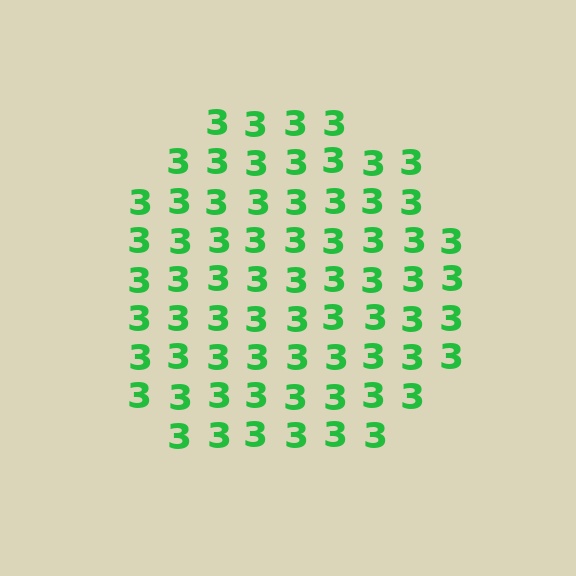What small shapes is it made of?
It is made of small digit 3's.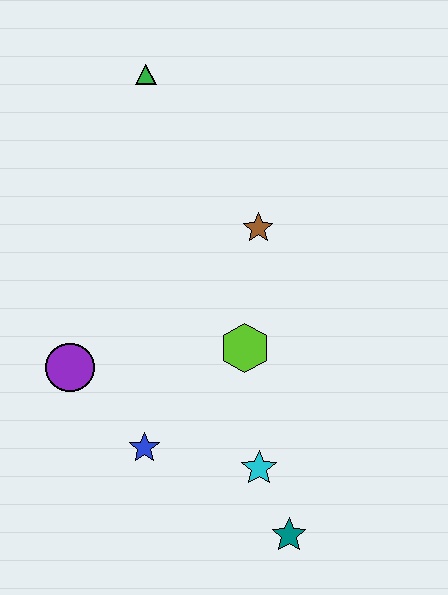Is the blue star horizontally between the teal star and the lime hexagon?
No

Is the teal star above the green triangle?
No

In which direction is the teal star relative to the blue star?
The teal star is to the right of the blue star.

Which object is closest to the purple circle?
The blue star is closest to the purple circle.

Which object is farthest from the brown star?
The teal star is farthest from the brown star.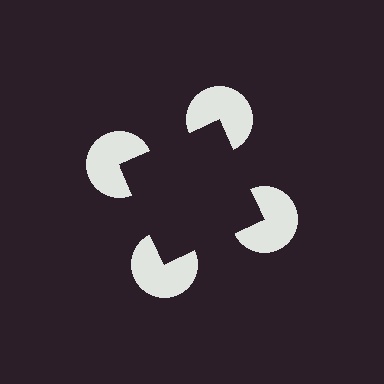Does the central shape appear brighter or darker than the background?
It typically appears slightly darker than the background, even though no actual brightness change is drawn.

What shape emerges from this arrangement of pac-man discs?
An illusory square — its edges are inferred from the aligned wedge cuts in the pac-man discs, not physically drawn.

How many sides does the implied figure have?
4 sides.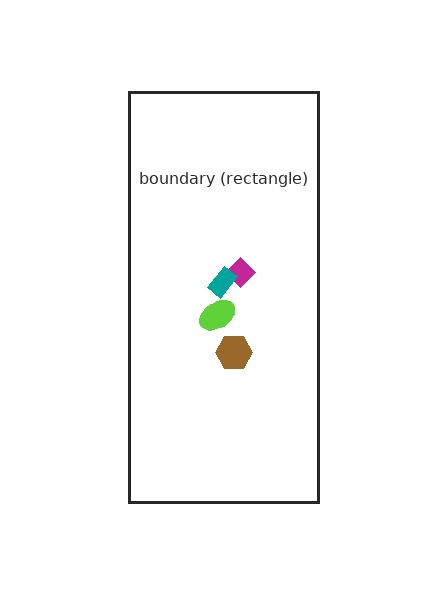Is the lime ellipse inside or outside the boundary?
Inside.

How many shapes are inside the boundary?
4 inside, 0 outside.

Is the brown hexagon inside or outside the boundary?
Inside.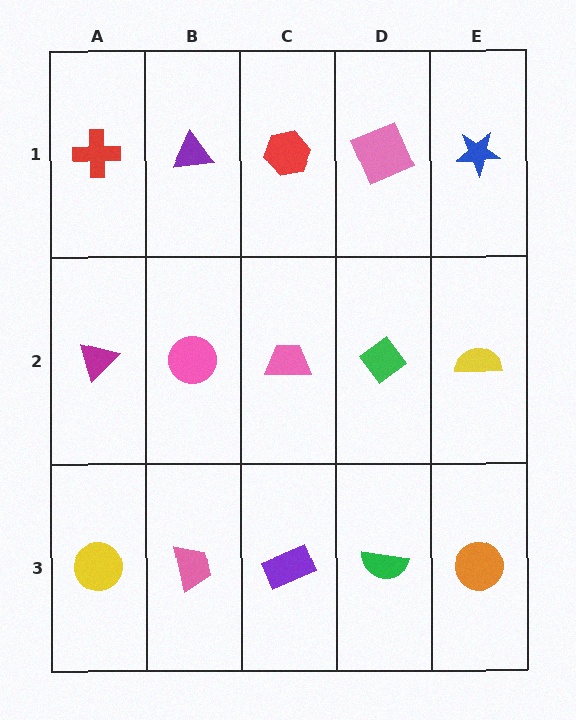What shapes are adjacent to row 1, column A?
A magenta triangle (row 2, column A), a purple triangle (row 1, column B).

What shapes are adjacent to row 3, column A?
A magenta triangle (row 2, column A), a pink trapezoid (row 3, column B).